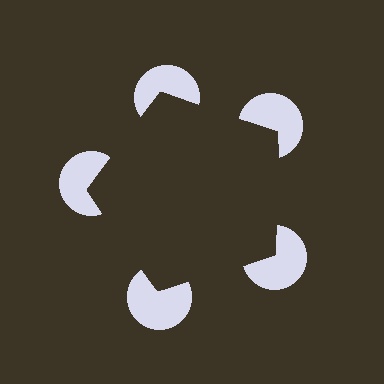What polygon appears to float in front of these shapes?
An illusory pentagon — its edges are inferred from the aligned wedge cuts in the pac-man discs, not physically drawn.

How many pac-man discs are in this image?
There are 5 — one at each vertex of the illusory pentagon.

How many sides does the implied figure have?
5 sides.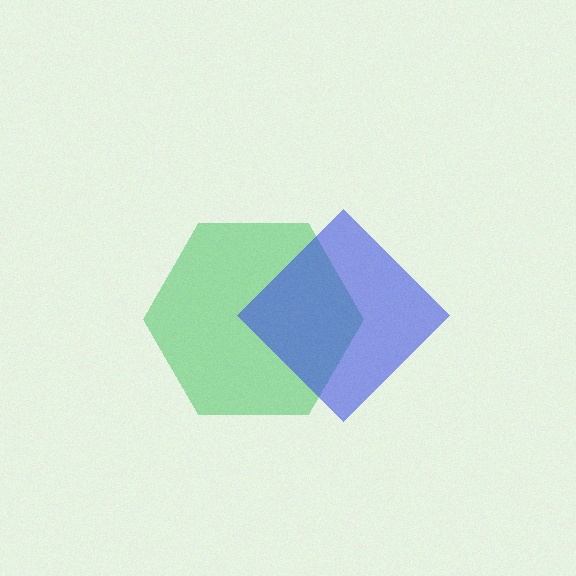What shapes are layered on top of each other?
The layered shapes are: a green hexagon, a blue diamond.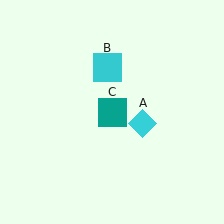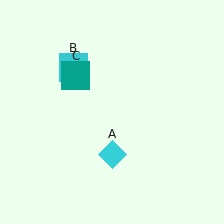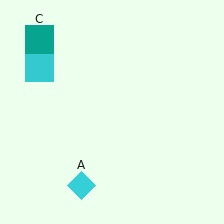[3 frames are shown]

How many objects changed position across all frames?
3 objects changed position: cyan diamond (object A), cyan square (object B), teal square (object C).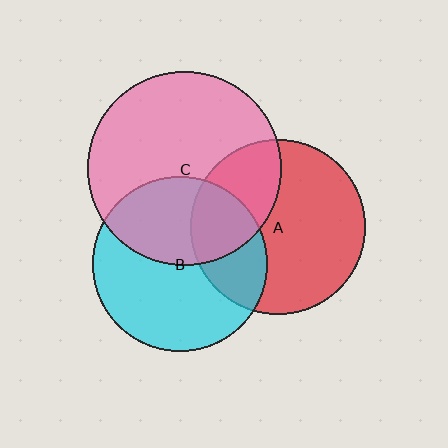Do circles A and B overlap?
Yes.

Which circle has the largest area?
Circle C (pink).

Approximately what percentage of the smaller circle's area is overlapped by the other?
Approximately 30%.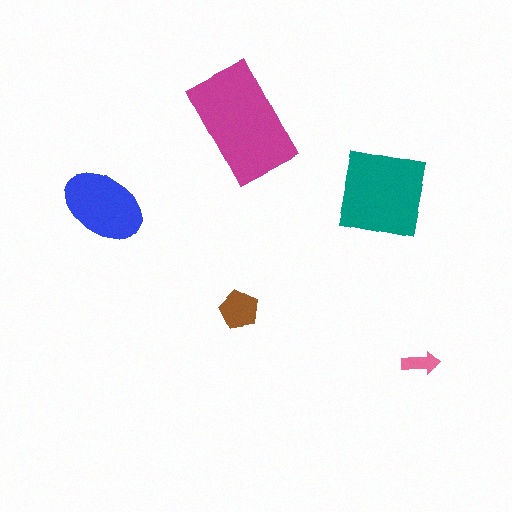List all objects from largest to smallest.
The magenta rectangle, the teal square, the blue ellipse, the brown pentagon, the pink arrow.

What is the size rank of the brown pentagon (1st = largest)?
4th.